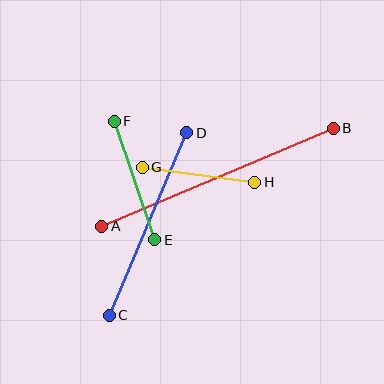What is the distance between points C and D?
The distance is approximately 198 pixels.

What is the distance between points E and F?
The distance is approximately 125 pixels.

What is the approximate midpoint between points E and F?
The midpoint is at approximately (134, 181) pixels.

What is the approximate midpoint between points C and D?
The midpoint is at approximately (148, 224) pixels.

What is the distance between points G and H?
The distance is approximately 113 pixels.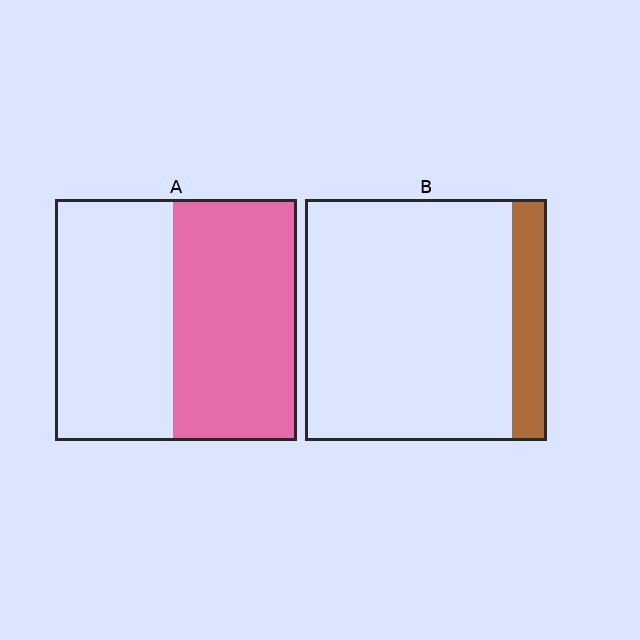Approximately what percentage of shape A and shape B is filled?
A is approximately 50% and B is approximately 15%.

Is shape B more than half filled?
No.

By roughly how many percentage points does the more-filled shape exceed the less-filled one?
By roughly 35 percentage points (A over B).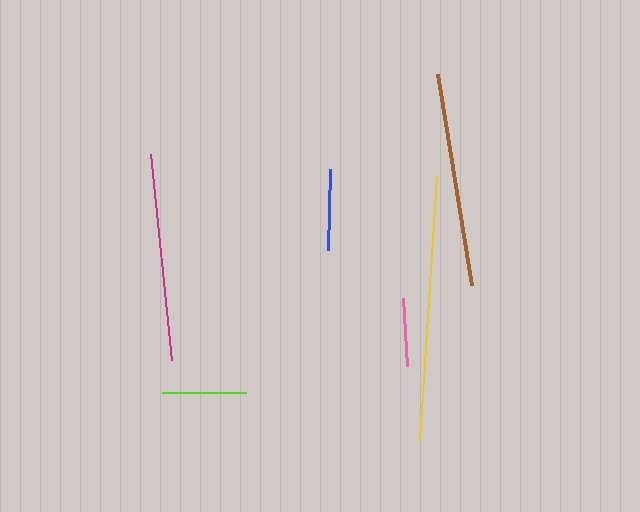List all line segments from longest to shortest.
From longest to shortest: yellow, brown, magenta, lime, blue, pink.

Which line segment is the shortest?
The pink line is the shortest at approximately 67 pixels.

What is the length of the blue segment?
The blue segment is approximately 81 pixels long.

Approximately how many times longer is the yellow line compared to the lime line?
The yellow line is approximately 3.1 times the length of the lime line.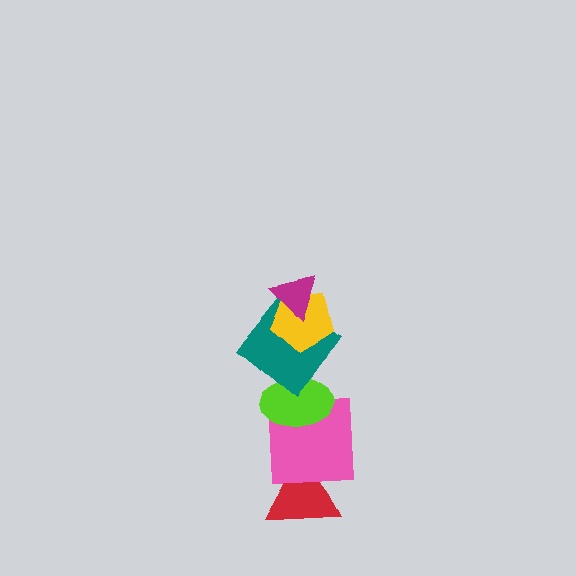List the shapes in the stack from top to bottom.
From top to bottom: the magenta triangle, the yellow pentagon, the teal diamond, the lime ellipse, the pink square, the red triangle.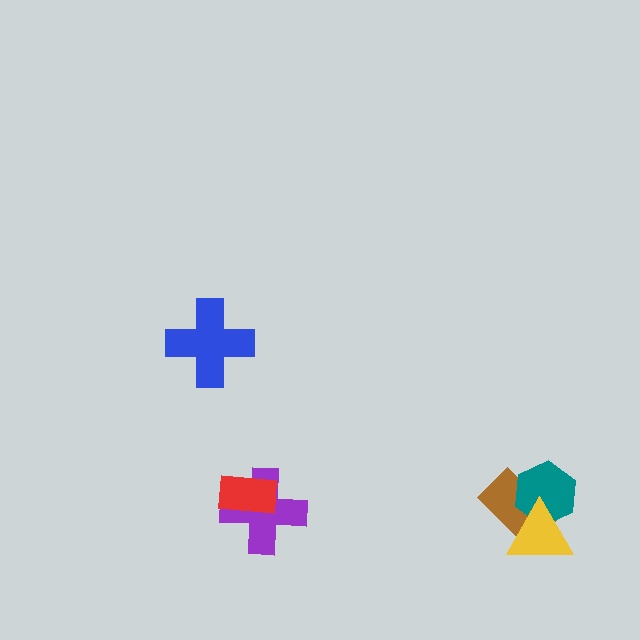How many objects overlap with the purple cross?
1 object overlaps with the purple cross.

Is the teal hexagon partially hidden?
Yes, it is partially covered by another shape.